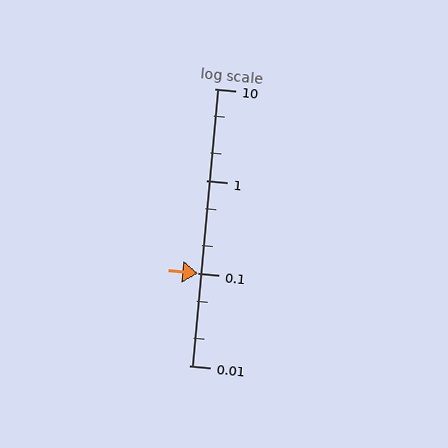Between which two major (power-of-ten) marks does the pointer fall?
The pointer is between 0.1 and 1.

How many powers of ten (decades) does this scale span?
The scale spans 3 decades, from 0.01 to 10.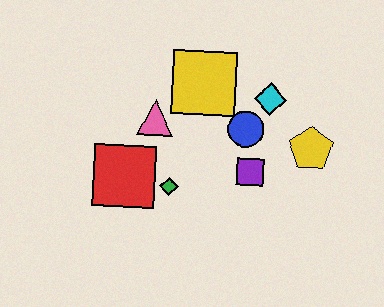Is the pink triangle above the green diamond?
Yes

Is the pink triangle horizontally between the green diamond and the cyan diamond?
No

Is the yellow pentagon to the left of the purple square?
No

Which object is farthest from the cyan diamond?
The red square is farthest from the cyan diamond.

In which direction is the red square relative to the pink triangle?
The red square is below the pink triangle.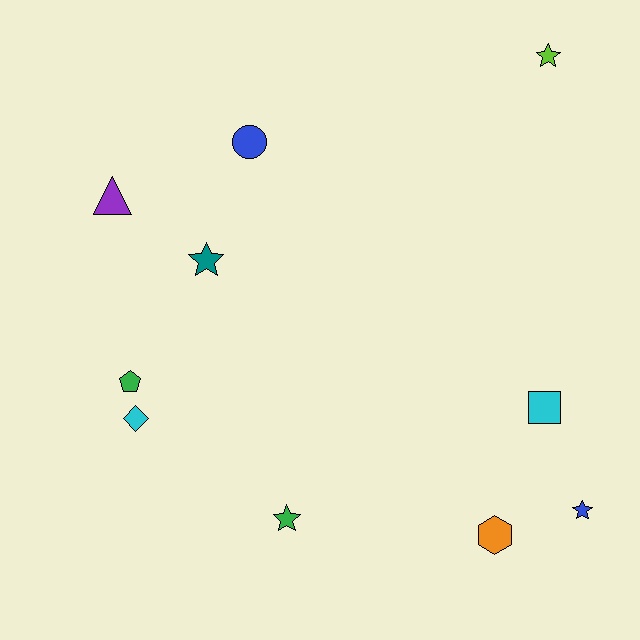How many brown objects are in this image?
There are no brown objects.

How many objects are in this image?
There are 10 objects.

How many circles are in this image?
There is 1 circle.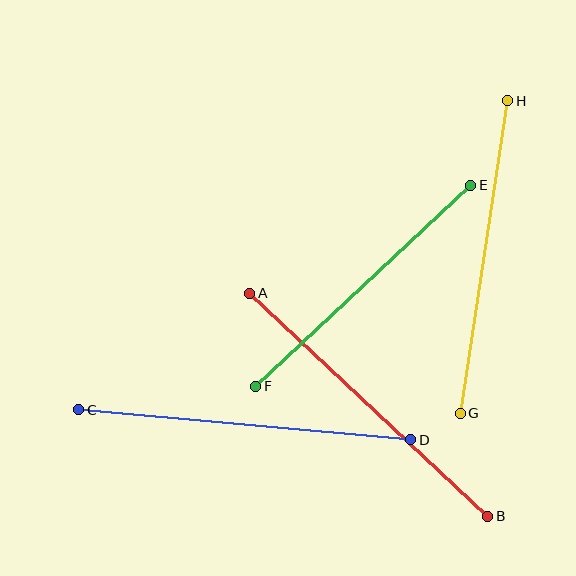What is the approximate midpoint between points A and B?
The midpoint is at approximately (369, 405) pixels.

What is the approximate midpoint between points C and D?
The midpoint is at approximately (245, 425) pixels.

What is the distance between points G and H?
The distance is approximately 316 pixels.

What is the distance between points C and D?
The distance is approximately 333 pixels.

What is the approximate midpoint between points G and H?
The midpoint is at approximately (484, 257) pixels.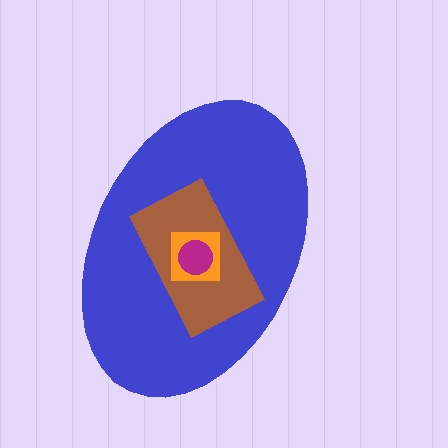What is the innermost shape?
The magenta circle.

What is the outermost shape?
The blue ellipse.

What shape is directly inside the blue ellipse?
The brown rectangle.